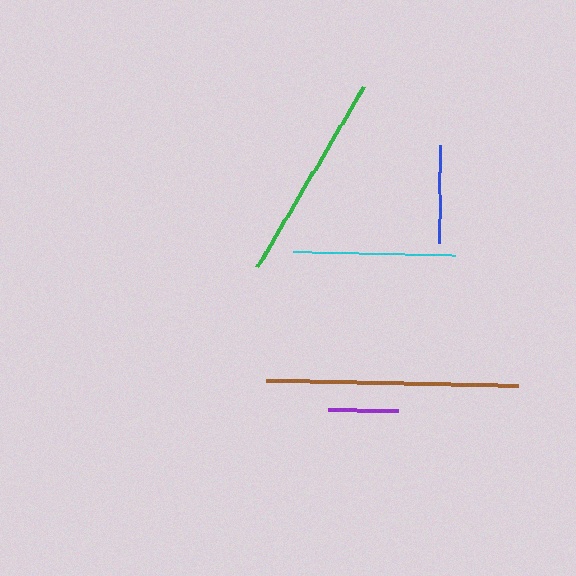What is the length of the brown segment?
The brown segment is approximately 252 pixels long.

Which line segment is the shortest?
The purple line is the shortest at approximately 70 pixels.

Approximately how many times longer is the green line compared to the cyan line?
The green line is approximately 1.3 times the length of the cyan line.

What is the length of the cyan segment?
The cyan segment is approximately 162 pixels long.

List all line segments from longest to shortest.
From longest to shortest: brown, green, cyan, blue, purple.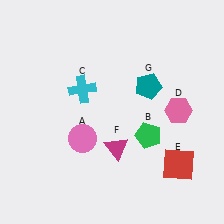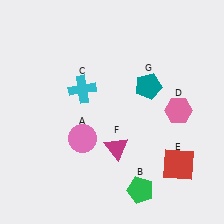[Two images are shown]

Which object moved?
The green pentagon (B) moved down.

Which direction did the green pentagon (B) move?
The green pentagon (B) moved down.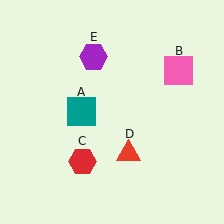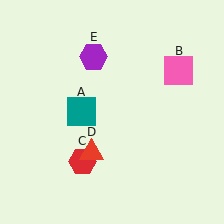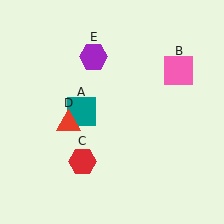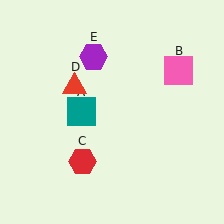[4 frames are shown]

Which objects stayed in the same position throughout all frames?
Teal square (object A) and pink square (object B) and red hexagon (object C) and purple hexagon (object E) remained stationary.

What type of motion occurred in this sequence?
The red triangle (object D) rotated clockwise around the center of the scene.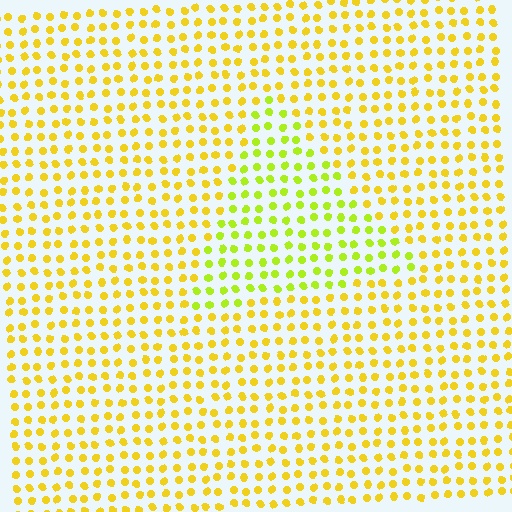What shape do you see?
I see a triangle.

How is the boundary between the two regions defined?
The boundary is defined purely by a slight shift in hue (about 29 degrees). Spacing, size, and orientation are identical on both sides.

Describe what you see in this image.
The image is filled with small yellow elements in a uniform arrangement. A triangle-shaped region is visible where the elements are tinted to a slightly different hue, forming a subtle color boundary.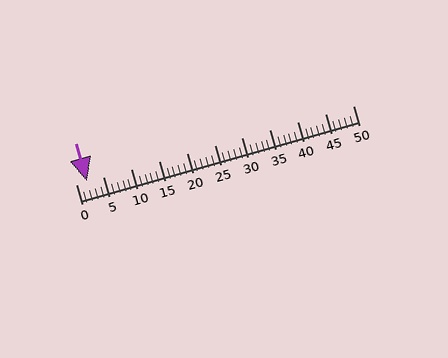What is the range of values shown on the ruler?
The ruler shows values from 0 to 50.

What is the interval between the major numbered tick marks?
The major tick marks are spaced 5 units apart.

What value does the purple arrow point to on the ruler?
The purple arrow points to approximately 2.